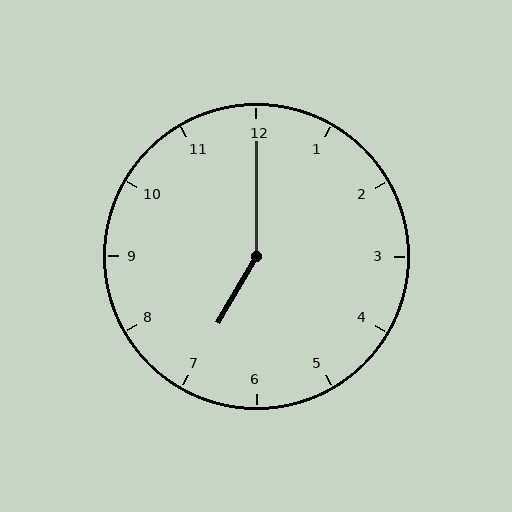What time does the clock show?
7:00.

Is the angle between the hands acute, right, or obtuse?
It is obtuse.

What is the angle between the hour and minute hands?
Approximately 150 degrees.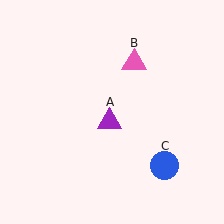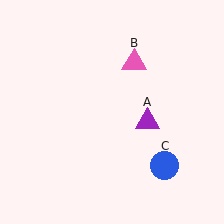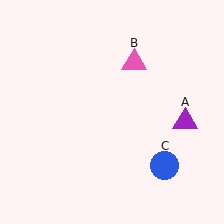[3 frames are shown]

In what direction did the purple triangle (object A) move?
The purple triangle (object A) moved right.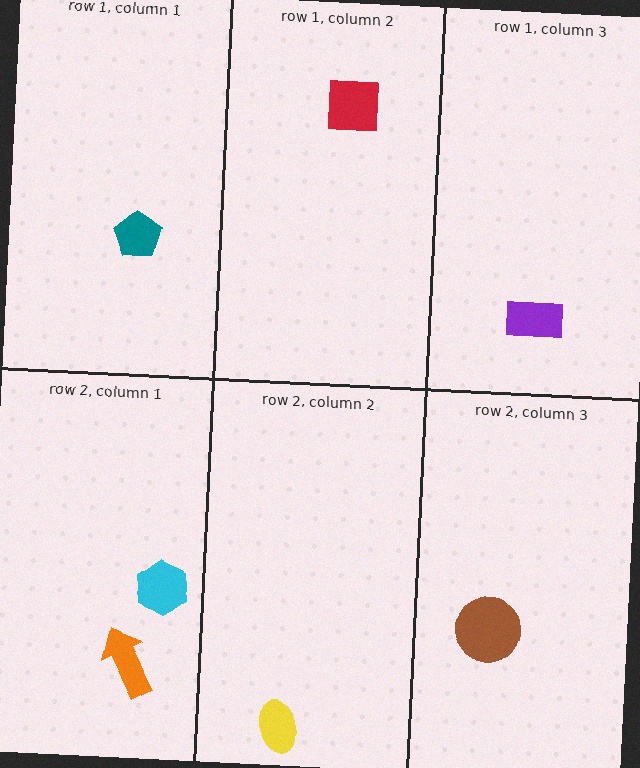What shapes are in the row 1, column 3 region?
The purple rectangle.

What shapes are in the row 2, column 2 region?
The yellow ellipse.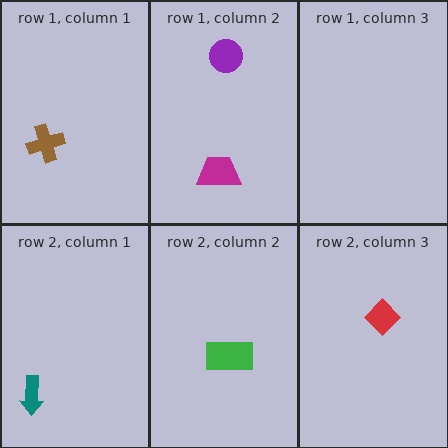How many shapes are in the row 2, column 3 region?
1.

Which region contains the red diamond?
The row 2, column 3 region.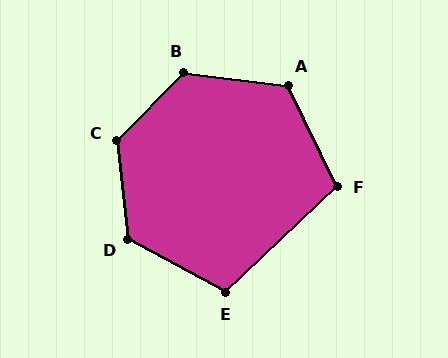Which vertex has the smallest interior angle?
F, at approximately 108 degrees.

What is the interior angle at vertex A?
Approximately 123 degrees (obtuse).